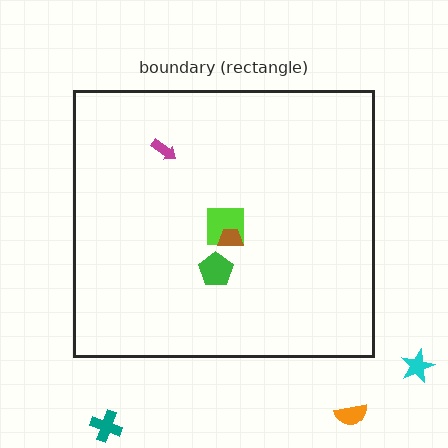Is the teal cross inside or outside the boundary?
Outside.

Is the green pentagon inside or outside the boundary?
Inside.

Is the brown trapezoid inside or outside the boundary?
Inside.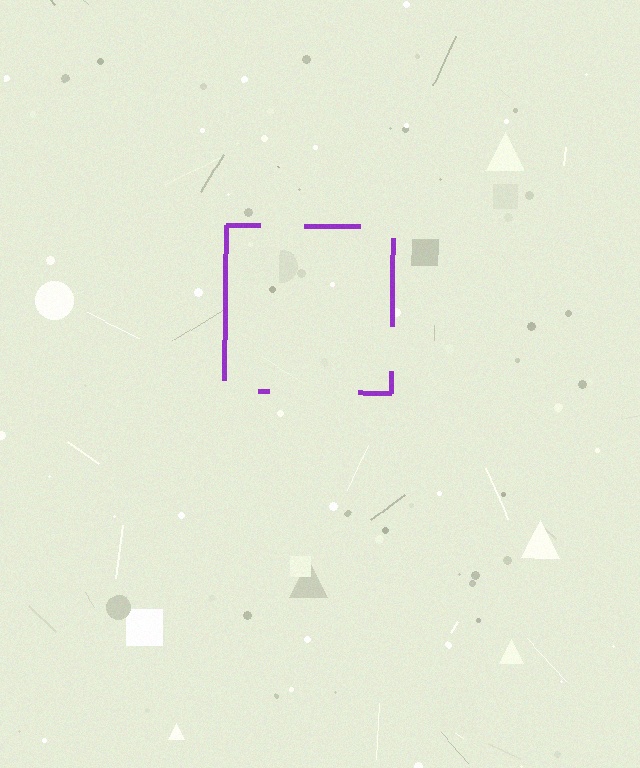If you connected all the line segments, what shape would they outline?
They would outline a square.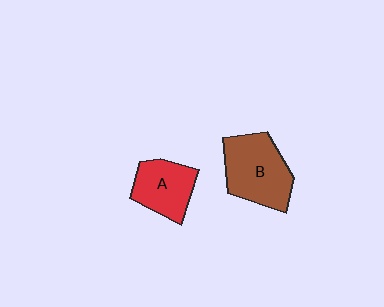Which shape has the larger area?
Shape B (brown).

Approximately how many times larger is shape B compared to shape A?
Approximately 1.4 times.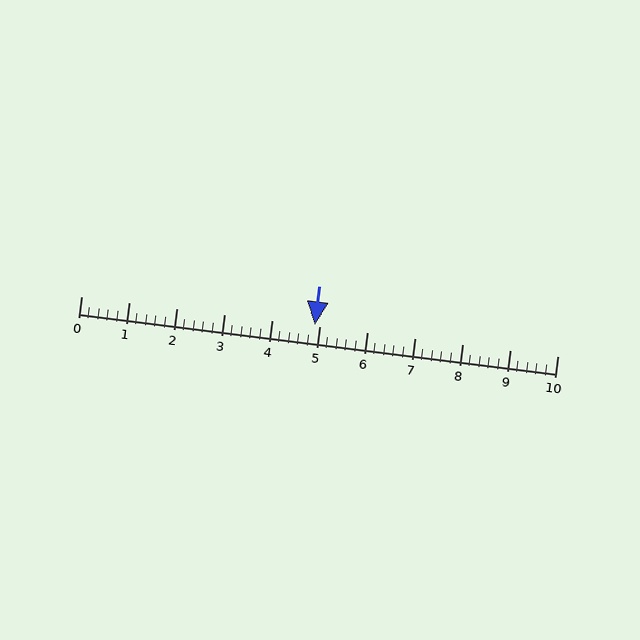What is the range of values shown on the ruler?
The ruler shows values from 0 to 10.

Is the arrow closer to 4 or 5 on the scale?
The arrow is closer to 5.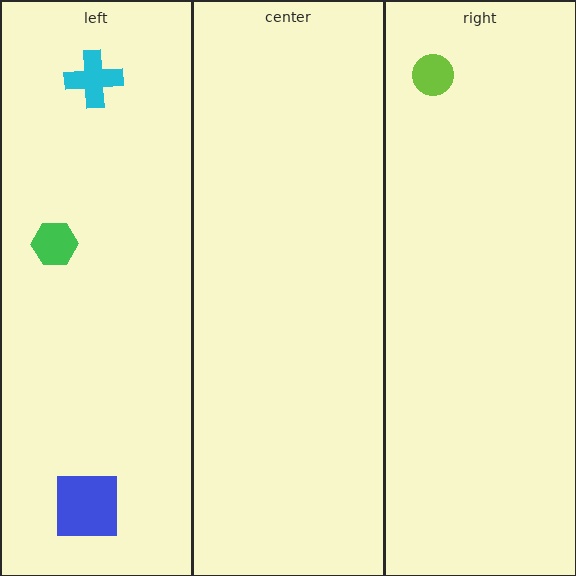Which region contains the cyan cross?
The left region.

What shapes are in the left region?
The cyan cross, the green hexagon, the blue square.